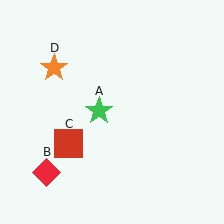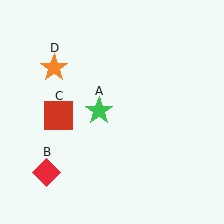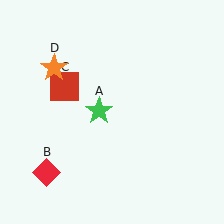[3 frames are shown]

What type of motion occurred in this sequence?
The red square (object C) rotated clockwise around the center of the scene.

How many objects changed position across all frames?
1 object changed position: red square (object C).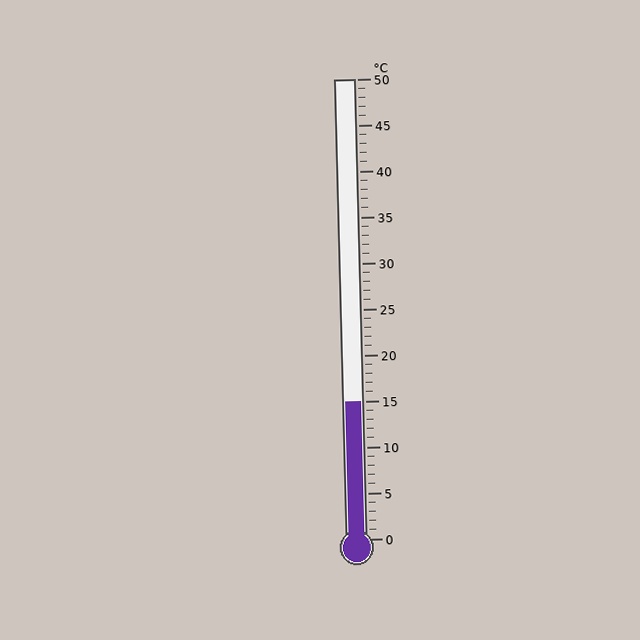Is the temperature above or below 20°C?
The temperature is below 20°C.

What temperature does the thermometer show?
The thermometer shows approximately 15°C.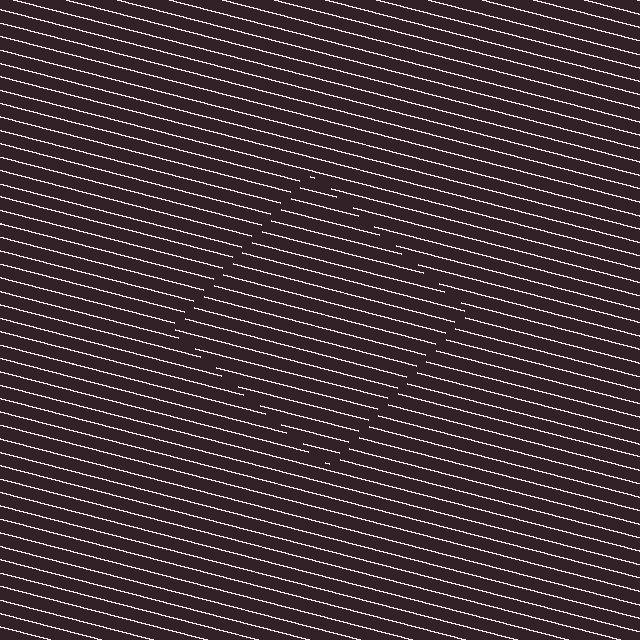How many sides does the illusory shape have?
4 sides — the line-ends trace a square.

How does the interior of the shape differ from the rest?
The interior of the shape contains the same grating, shifted by half a period — the contour is defined by the phase discontinuity where line-ends from the inner and outer gratings abut.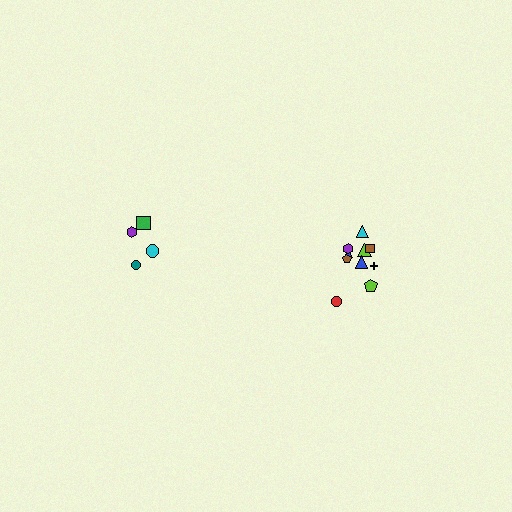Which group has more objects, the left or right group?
The right group.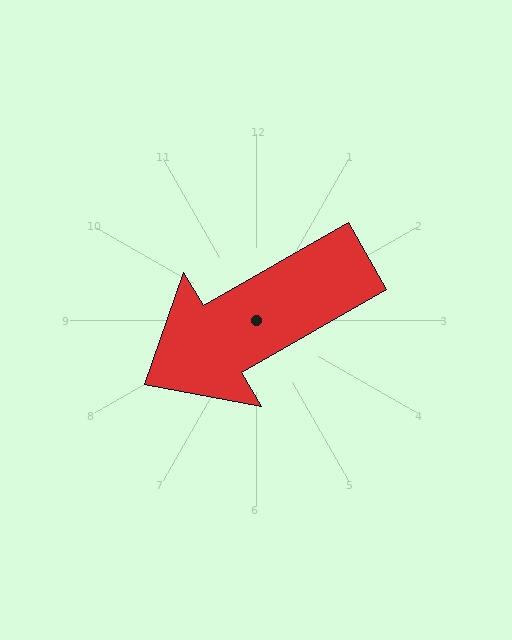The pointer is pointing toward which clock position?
Roughly 8 o'clock.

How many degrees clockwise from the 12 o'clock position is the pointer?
Approximately 240 degrees.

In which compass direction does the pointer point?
Southwest.